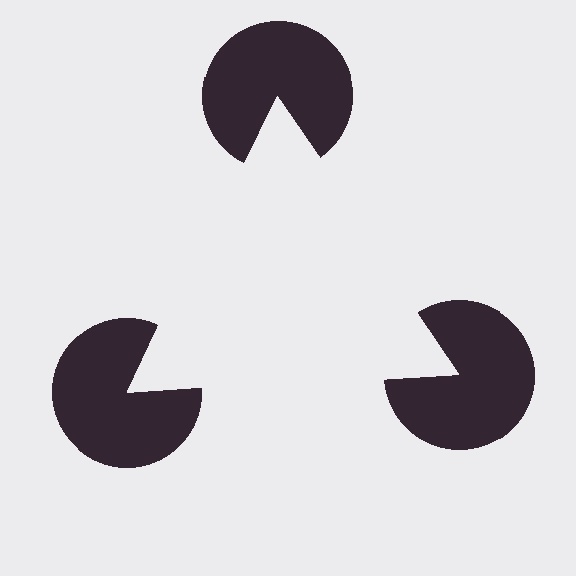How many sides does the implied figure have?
3 sides.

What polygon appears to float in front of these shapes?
An illusory triangle — its edges are inferred from the aligned wedge cuts in the pac-man discs, not physically drawn.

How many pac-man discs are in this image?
There are 3 — one at each vertex of the illusory triangle.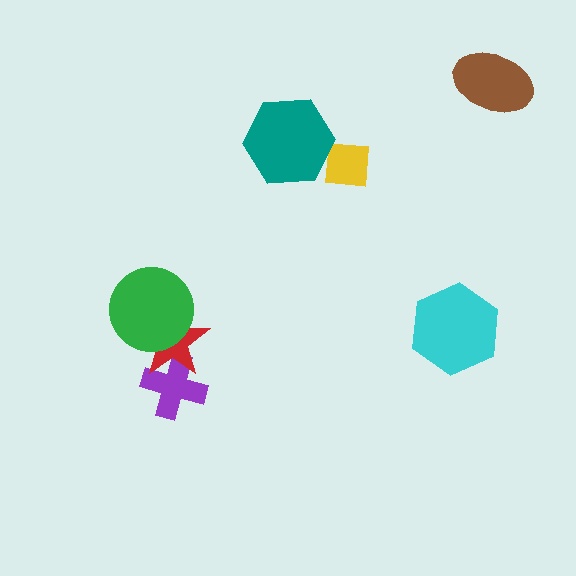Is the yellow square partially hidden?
Yes, it is partially covered by another shape.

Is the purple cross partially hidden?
Yes, it is partially covered by another shape.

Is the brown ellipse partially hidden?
No, no other shape covers it.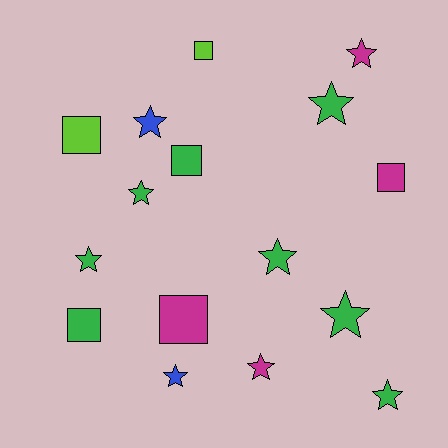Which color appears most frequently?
Green, with 8 objects.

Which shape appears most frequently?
Star, with 10 objects.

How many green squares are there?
There are 2 green squares.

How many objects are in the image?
There are 16 objects.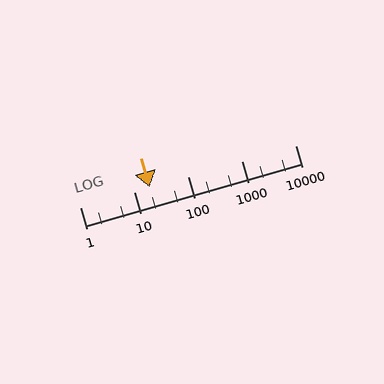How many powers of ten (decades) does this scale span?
The scale spans 4 decades, from 1 to 10000.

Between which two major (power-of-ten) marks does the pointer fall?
The pointer is between 10 and 100.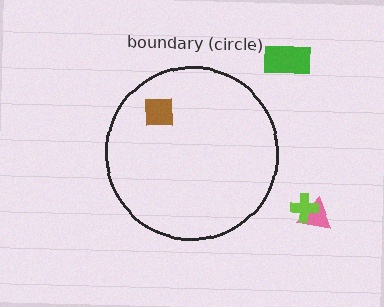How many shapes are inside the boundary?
1 inside, 3 outside.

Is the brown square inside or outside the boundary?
Inside.